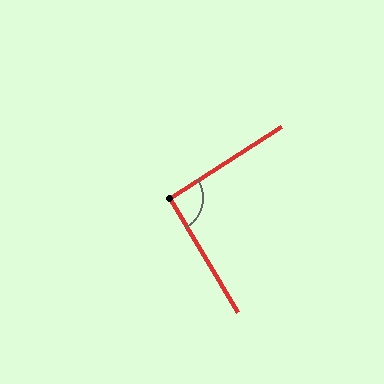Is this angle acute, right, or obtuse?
It is approximately a right angle.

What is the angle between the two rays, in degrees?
Approximately 92 degrees.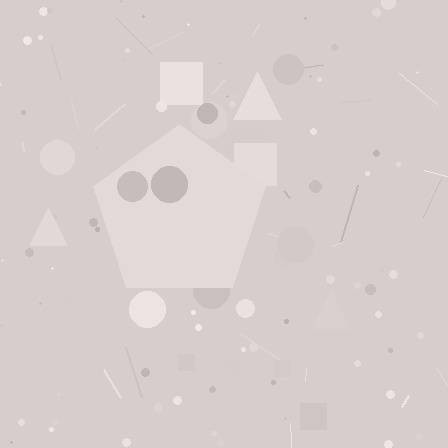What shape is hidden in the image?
A pentagon is hidden in the image.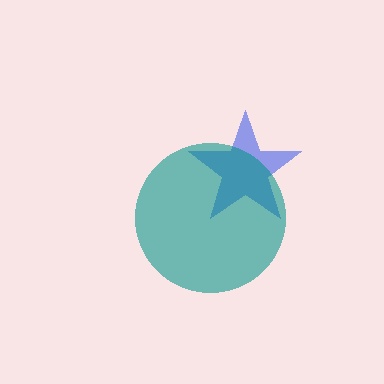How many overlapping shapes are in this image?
There are 2 overlapping shapes in the image.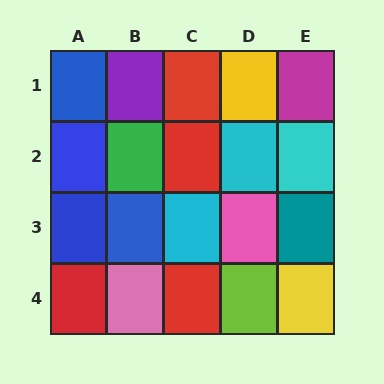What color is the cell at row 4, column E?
Yellow.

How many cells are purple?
1 cell is purple.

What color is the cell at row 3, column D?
Pink.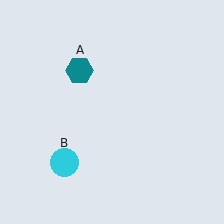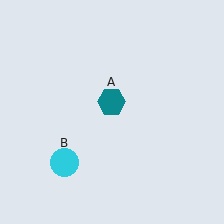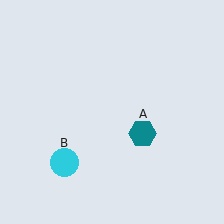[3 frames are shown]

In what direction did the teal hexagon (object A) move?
The teal hexagon (object A) moved down and to the right.